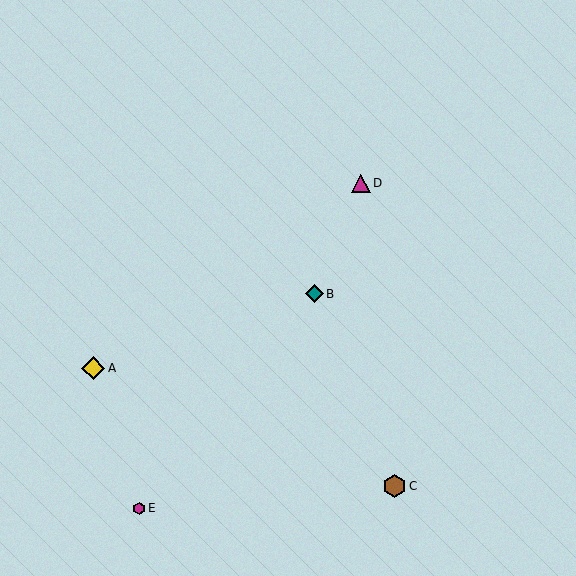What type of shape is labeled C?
Shape C is a brown hexagon.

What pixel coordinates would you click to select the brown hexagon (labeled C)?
Click at (395, 486) to select the brown hexagon C.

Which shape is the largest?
The yellow diamond (labeled A) is the largest.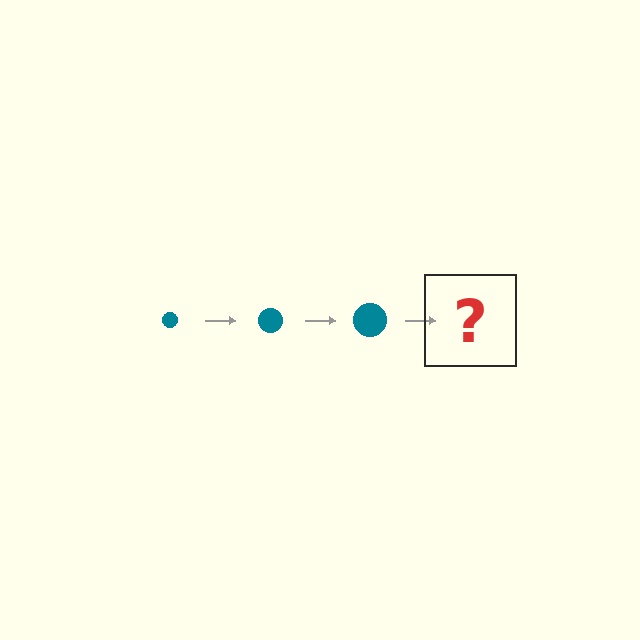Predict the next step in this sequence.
The next step is a teal circle, larger than the previous one.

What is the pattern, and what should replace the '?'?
The pattern is that the circle gets progressively larger each step. The '?' should be a teal circle, larger than the previous one.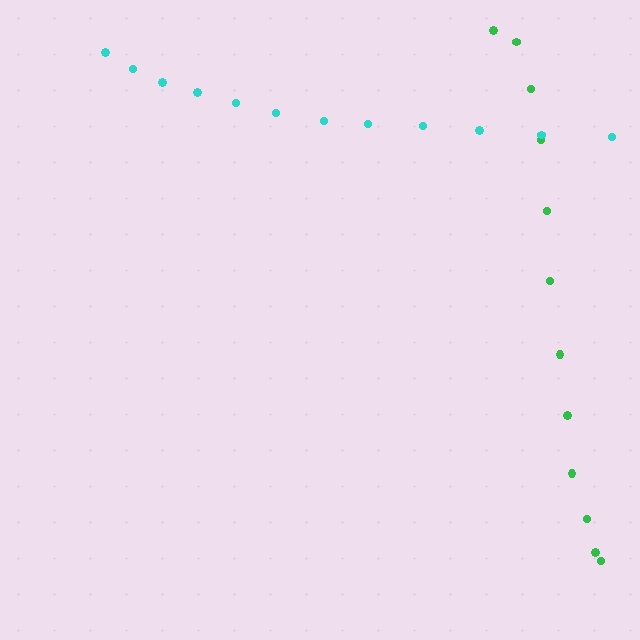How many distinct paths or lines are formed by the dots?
There are 2 distinct paths.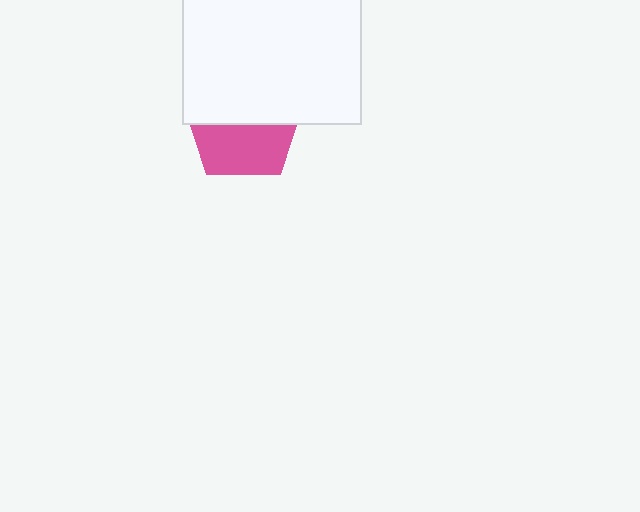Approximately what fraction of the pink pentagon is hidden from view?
Roughly 53% of the pink pentagon is hidden behind the white rectangle.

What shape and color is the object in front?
The object in front is a white rectangle.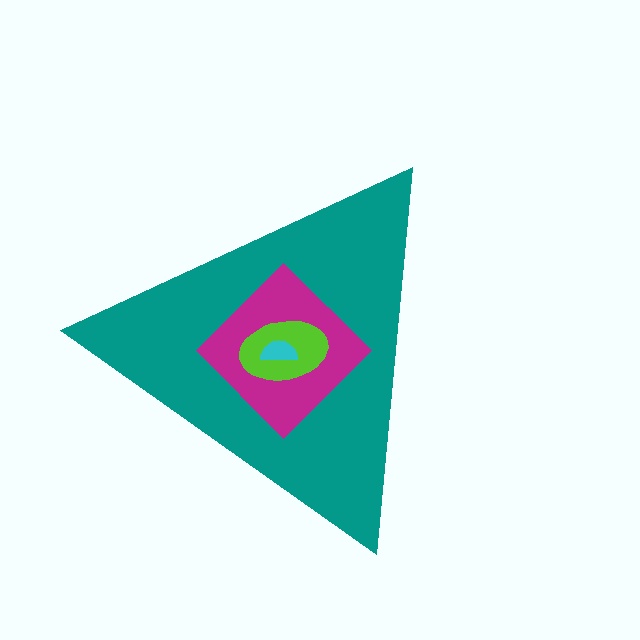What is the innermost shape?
The cyan semicircle.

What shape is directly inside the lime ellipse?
The cyan semicircle.